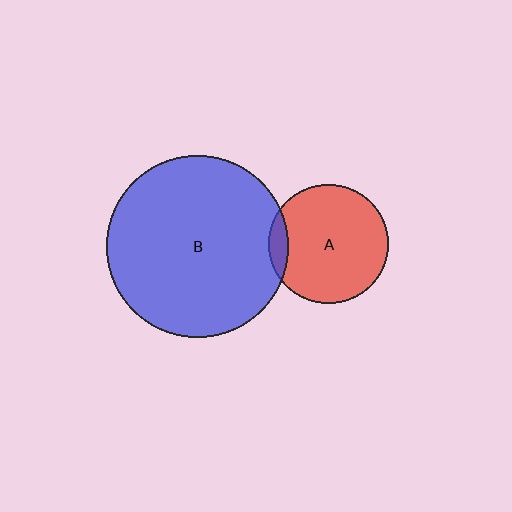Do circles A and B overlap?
Yes.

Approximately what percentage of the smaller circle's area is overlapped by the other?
Approximately 10%.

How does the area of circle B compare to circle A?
Approximately 2.3 times.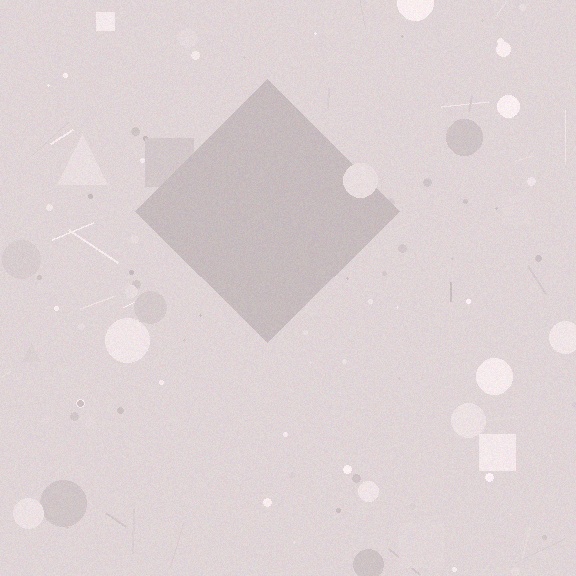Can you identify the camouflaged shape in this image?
The camouflaged shape is a diamond.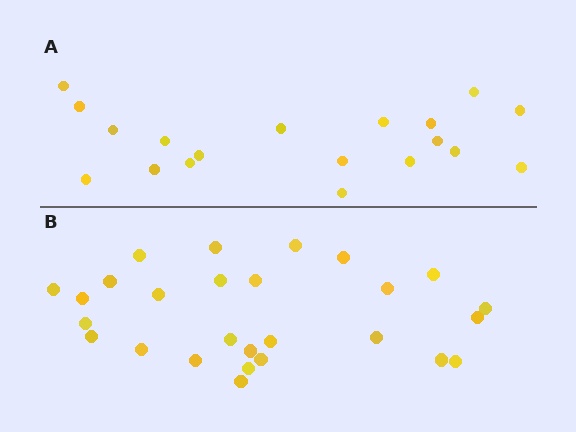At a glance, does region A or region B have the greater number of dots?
Region B (the bottom region) has more dots.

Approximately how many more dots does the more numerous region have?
Region B has roughly 8 or so more dots than region A.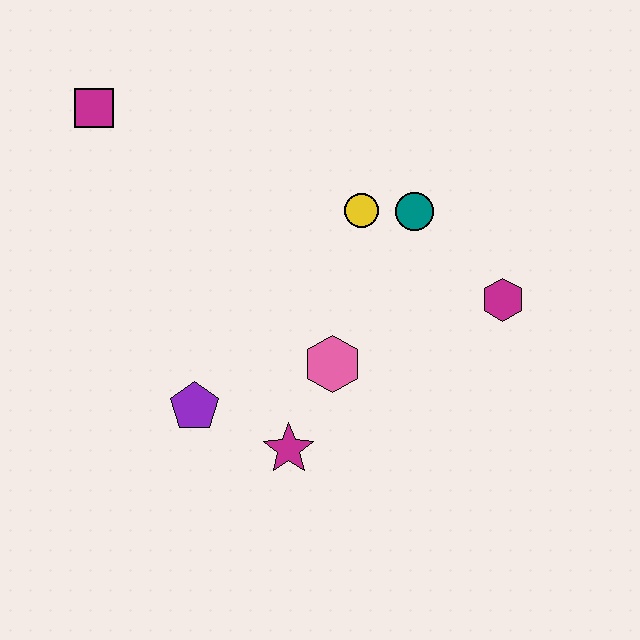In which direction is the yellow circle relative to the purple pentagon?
The yellow circle is above the purple pentagon.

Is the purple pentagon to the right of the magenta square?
Yes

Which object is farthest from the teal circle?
The magenta square is farthest from the teal circle.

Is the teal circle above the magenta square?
No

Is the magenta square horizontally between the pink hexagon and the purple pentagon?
No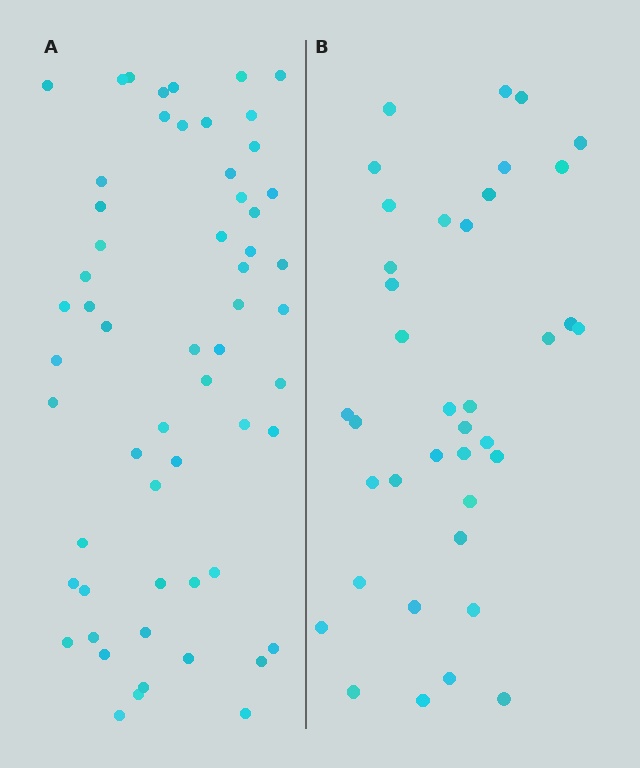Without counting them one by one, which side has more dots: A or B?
Region A (the left region) has more dots.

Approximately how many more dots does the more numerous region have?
Region A has approximately 20 more dots than region B.